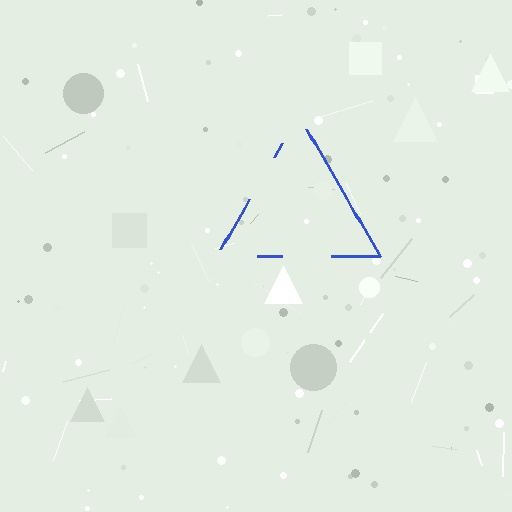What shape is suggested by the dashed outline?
The dashed outline suggests a triangle.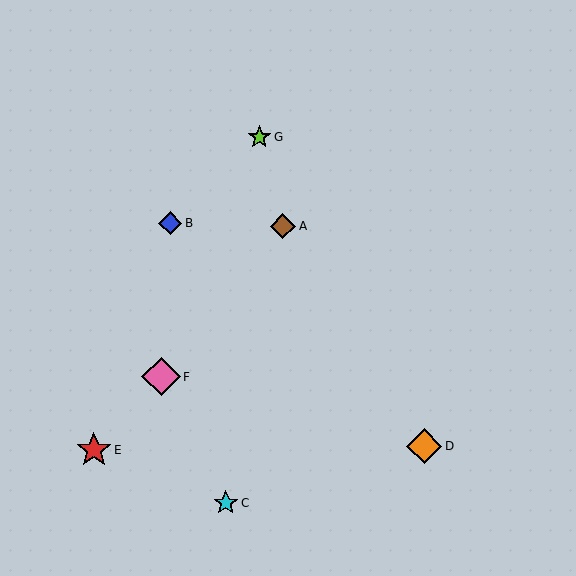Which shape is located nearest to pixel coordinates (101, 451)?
The red star (labeled E) at (94, 450) is nearest to that location.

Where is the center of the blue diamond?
The center of the blue diamond is at (170, 223).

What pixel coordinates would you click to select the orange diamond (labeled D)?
Click at (424, 446) to select the orange diamond D.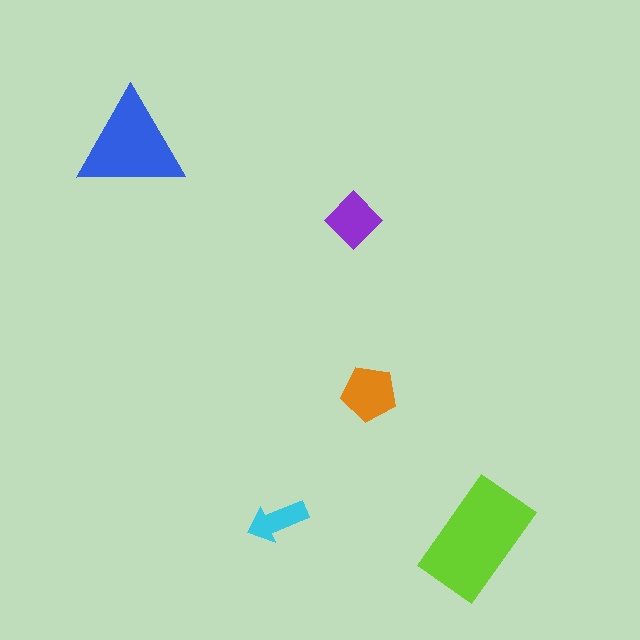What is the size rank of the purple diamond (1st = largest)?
4th.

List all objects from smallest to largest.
The cyan arrow, the purple diamond, the orange pentagon, the blue triangle, the lime rectangle.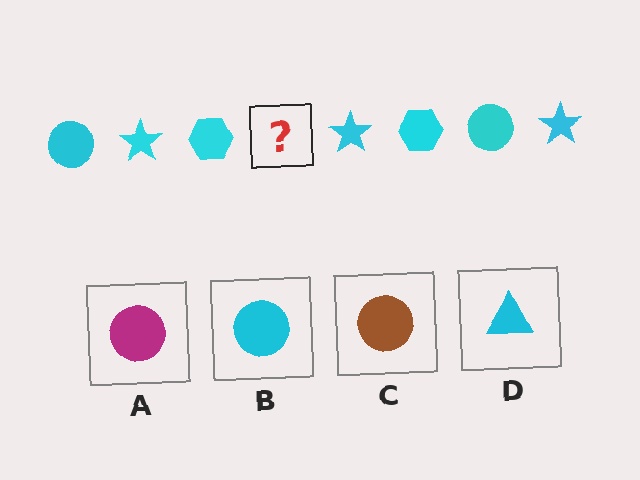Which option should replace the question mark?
Option B.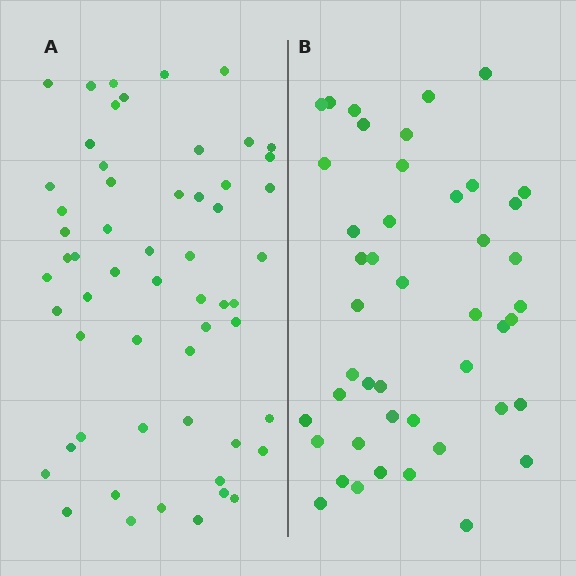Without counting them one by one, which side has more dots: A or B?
Region A (the left region) has more dots.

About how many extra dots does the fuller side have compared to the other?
Region A has roughly 12 or so more dots than region B.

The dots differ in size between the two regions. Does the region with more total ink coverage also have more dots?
No. Region B has more total ink coverage because its dots are larger, but region A actually contains more individual dots. Total area can be misleading — the number of items is what matters here.